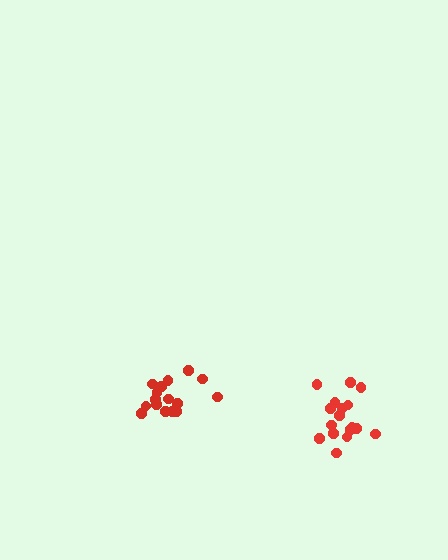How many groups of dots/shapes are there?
There are 2 groups.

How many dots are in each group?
Group 1: 16 dots, Group 2: 18 dots (34 total).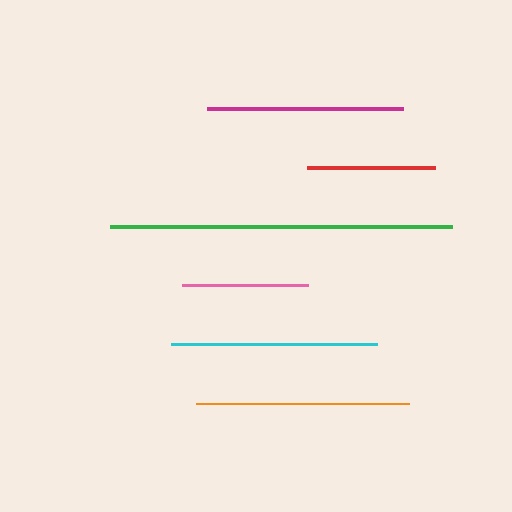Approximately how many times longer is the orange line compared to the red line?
The orange line is approximately 1.7 times the length of the red line.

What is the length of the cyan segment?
The cyan segment is approximately 206 pixels long.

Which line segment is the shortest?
The pink line is the shortest at approximately 126 pixels.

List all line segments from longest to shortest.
From longest to shortest: green, orange, cyan, magenta, red, pink.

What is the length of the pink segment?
The pink segment is approximately 126 pixels long.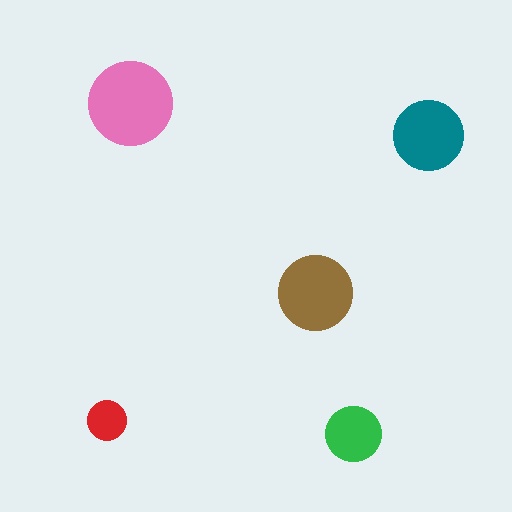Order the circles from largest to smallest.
the pink one, the brown one, the teal one, the green one, the red one.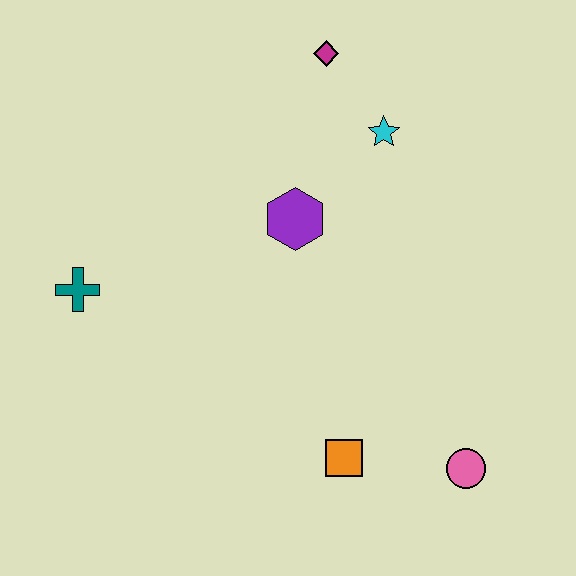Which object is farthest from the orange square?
The magenta diamond is farthest from the orange square.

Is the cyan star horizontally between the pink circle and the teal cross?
Yes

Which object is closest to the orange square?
The pink circle is closest to the orange square.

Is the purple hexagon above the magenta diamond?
No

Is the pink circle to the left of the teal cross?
No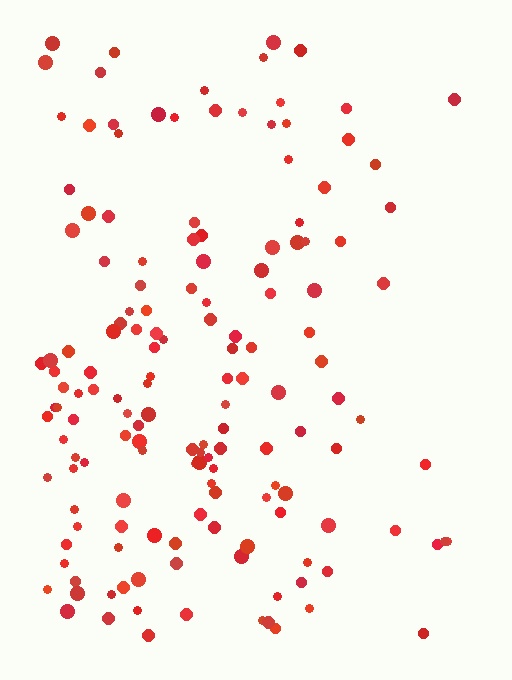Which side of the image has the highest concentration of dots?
The left.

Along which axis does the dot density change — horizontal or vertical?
Horizontal.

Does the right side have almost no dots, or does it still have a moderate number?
Still a moderate number, just noticeably fewer than the left.